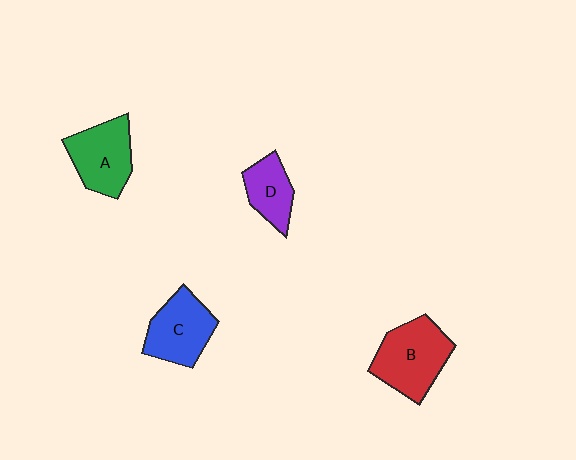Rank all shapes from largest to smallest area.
From largest to smallest: B (red), A (green), C (blue), D (purple).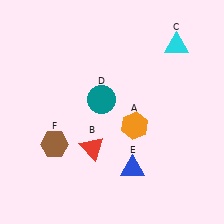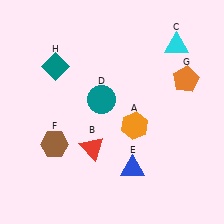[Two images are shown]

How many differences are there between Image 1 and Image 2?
There are 2 differences between the two images.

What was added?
An orange pentagon (G), a teal diamond (H) were added in Image 2.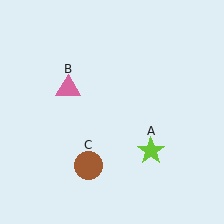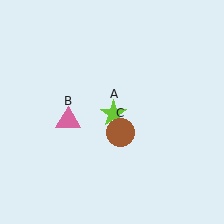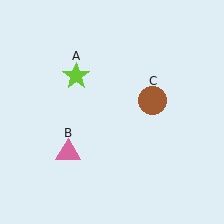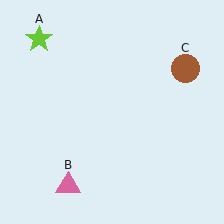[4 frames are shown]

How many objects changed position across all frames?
3 objects changed position: lime star (object A), pink triangle (object B), brown circle (object C).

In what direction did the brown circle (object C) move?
The brown circle (object C) moved up and to the right.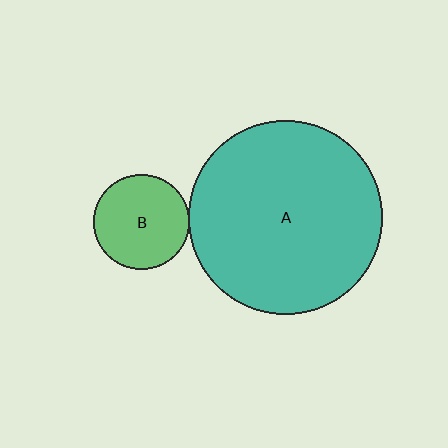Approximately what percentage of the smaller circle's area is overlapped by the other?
Approximately 5%.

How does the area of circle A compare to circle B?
Approximately 4.1 times.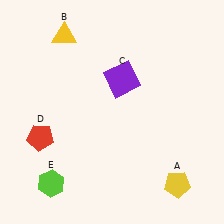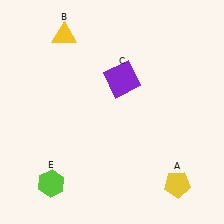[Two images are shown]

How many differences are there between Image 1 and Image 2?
There is 1 difference between the two images.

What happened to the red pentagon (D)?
The red pentagon (D) was removed in Image 2. It was in the bottom-left area of Image 1.